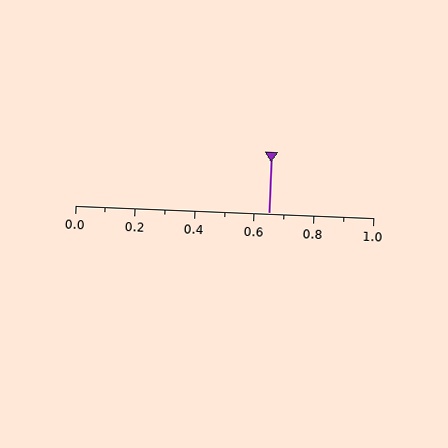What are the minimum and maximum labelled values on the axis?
The axis runs from 0.0 to 1.0.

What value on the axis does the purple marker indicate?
The marker indicates approximately 0.65.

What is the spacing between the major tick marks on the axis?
The major ticks are spaced 0.2 apart.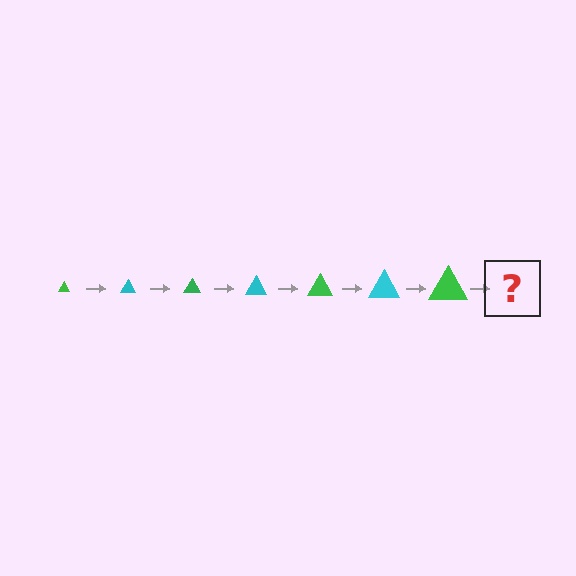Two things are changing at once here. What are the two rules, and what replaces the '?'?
The two rules are that the triangle grows larger each step and the color cycles through green and cyan. The '?' should be a cyan triangle, larger than the previous one.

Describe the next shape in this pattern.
It should be a cyan triangle, larger than the previous one.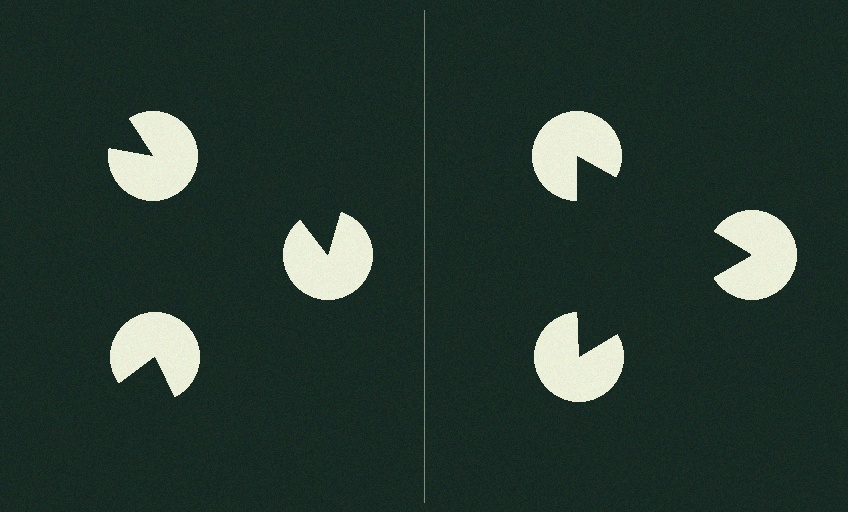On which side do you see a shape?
An illusory triangle appears on the right side. On the left side the wedge cuts are rotated, so no coherent shape forms.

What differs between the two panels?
The pac-man discs are positioned identically on both sides; only the wedge orientations differ. On the right they align to a triangle; on the left they are misaligned.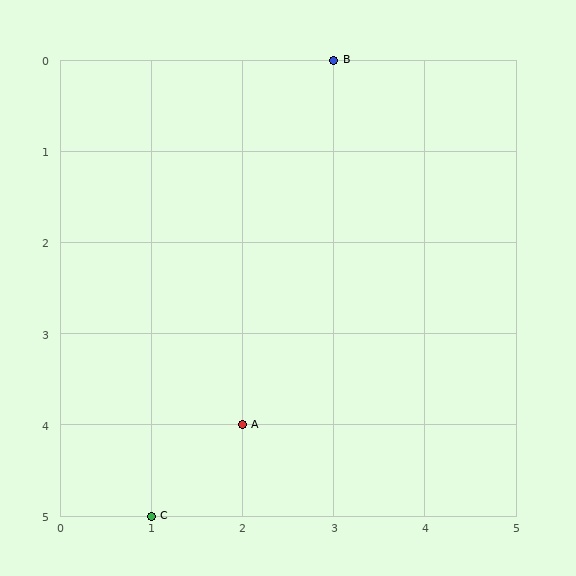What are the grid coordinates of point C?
Point C is at grid coordinates (1, 5).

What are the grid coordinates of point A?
Point A is at grid coordinates (2, 4).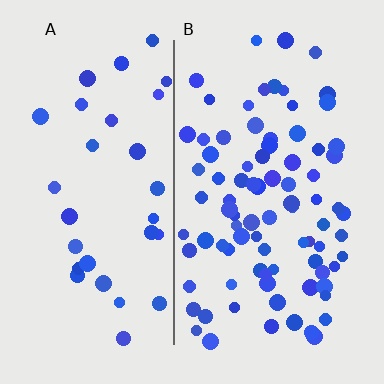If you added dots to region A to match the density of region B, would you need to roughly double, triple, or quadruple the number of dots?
Approximately triple.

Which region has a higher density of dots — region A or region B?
B (the right).